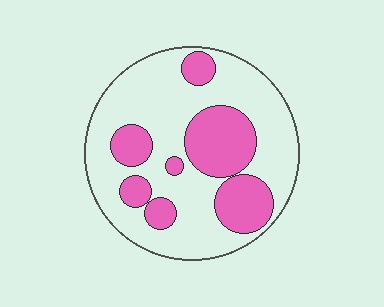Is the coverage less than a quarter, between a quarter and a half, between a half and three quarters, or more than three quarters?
Between a quarter and a half.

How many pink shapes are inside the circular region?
7.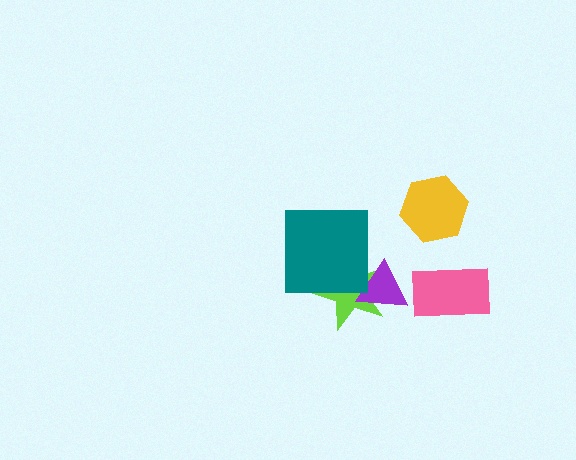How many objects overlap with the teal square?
1 object overlaps with the teal square.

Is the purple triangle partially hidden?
No, no other shape covers it.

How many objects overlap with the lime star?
2 objects overlap with the lime star.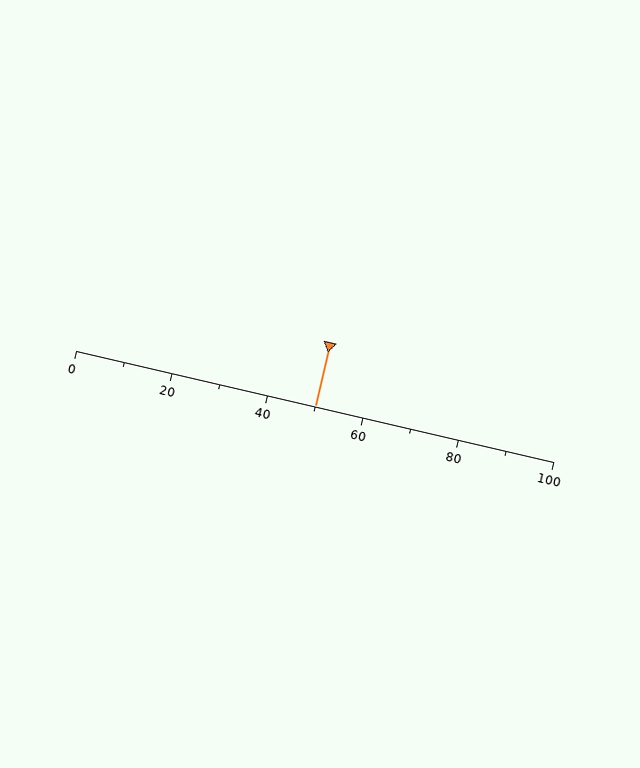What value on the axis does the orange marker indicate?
The marker indicates approximately 50.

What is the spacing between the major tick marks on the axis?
The major ticks are spaced 20 apart.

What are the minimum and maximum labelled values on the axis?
The axis runs from 0 to 100.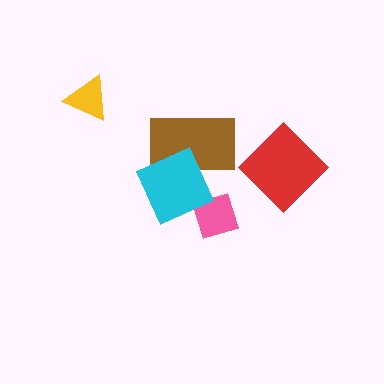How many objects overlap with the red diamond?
0 objects overlap with the red diamond.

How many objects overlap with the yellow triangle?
0 objects overlap with the yellow triangle.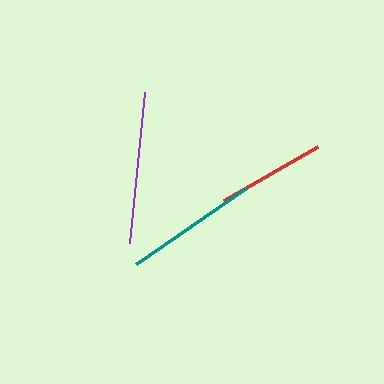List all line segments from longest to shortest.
From longest to shortest: purple, teal, red.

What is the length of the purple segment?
The purple segment is approximately 152 pixels long.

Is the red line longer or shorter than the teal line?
The teal line is longer than the red line.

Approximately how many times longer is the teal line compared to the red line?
The teal line is approximately 1.2 times the length of the red line.